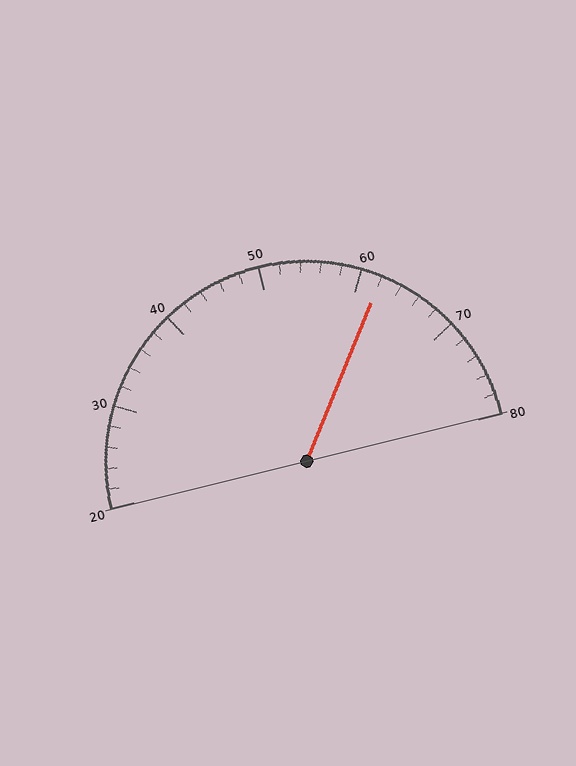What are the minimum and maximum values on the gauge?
The gauge ranges from 20 to 80.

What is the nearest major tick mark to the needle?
The nearest major tick mark is 60.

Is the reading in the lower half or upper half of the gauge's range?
The reading is in the upper half of the range (20 to 80).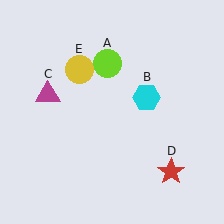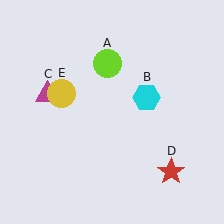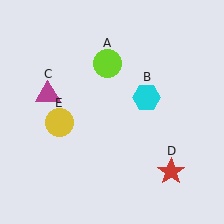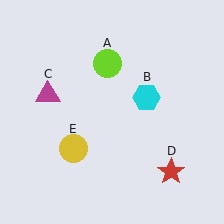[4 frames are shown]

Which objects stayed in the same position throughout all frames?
Lime circle (object A) and cyan hexagon (object B) and magenta triangle (object C) and red star (object D) remained stationary.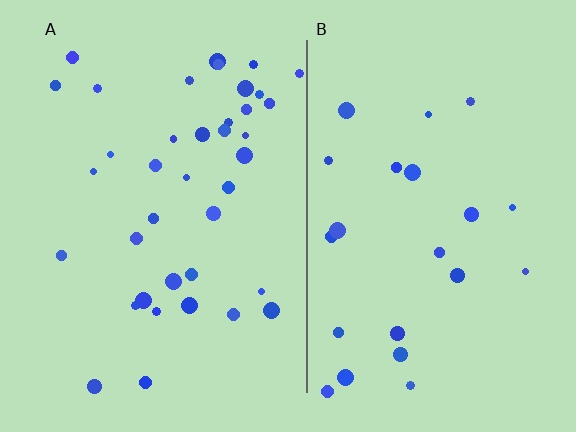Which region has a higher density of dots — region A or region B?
A (the left).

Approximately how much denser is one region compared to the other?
Approximately 1.8× — region A over region B.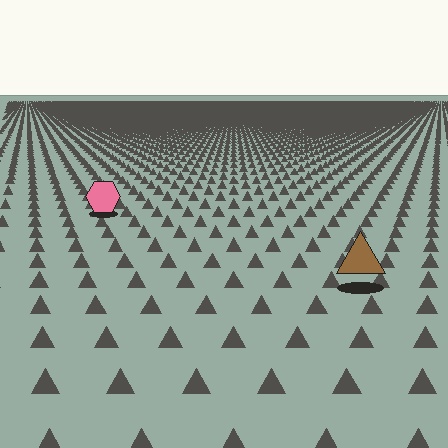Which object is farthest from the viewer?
The pink hexagon is farthest from the viewer. It appears smaller and the ground texture around it is denser.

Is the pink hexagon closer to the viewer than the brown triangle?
No. The brown triangle is closer — you can tell from the texture gradient: the ground texture is coarser near it.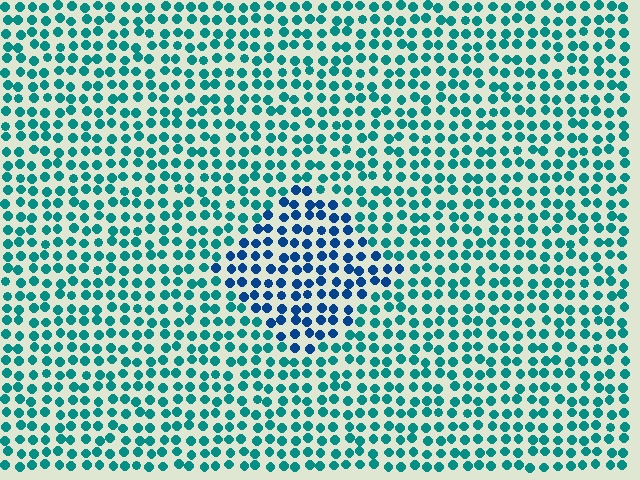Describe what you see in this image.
The image is filled with small teal elements in a uniform arrangement. A diamond-shaped region is visible where the elements are tinted to a slightly different hue, forming a subtle color boundary.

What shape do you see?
I see a diamond.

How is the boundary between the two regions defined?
The boundary is defined purely by a slight shift in hue (about 38 degrees). Spacing, size, and orientation are identical on both sides.